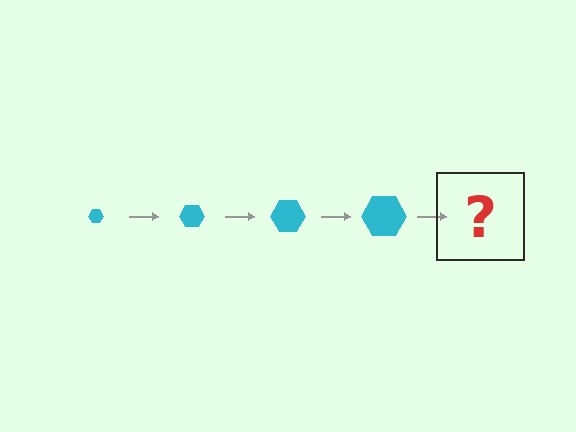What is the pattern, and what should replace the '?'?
The pattern is that the hexagon gets progressively larger each step. The '?' should be a cyan hexagon, larger than the previous one.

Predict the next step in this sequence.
The next step is a cyan hexagon, larger than the previous one.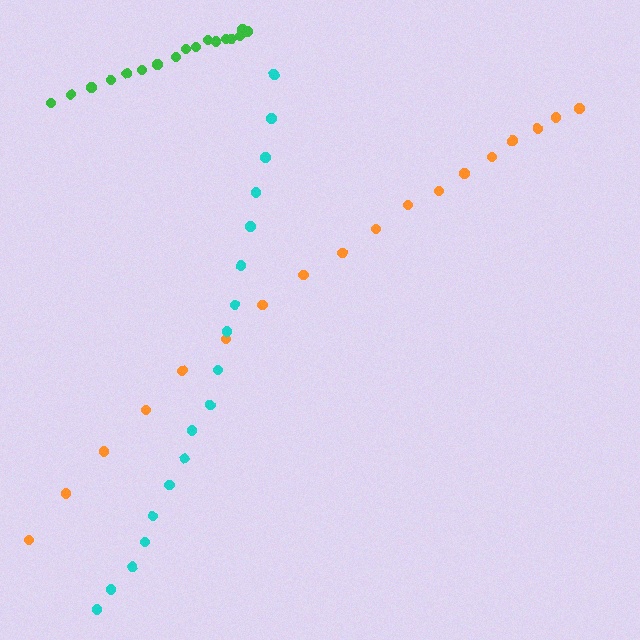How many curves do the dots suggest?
There are 3 distinct paths.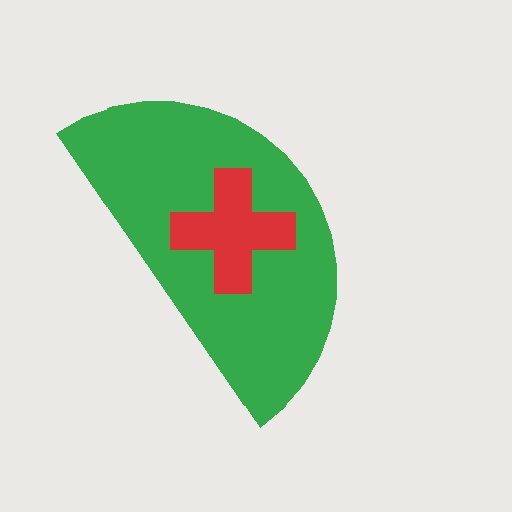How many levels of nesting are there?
2.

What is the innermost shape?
The red cross.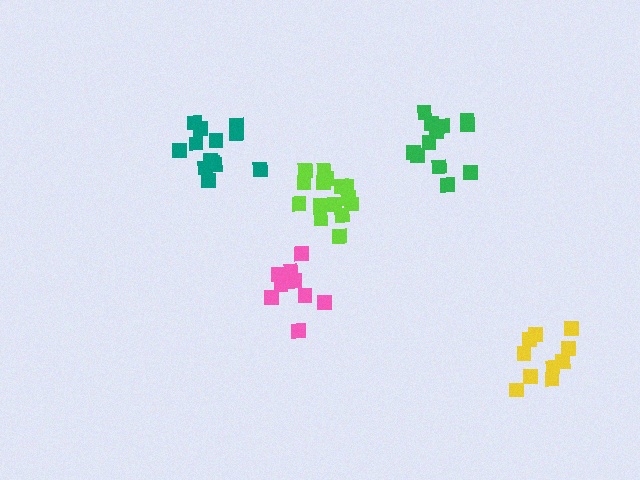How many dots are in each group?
Group 1: 15 dots, Group 2: 12 dots, Group 3: 10 dots, Group 4: 13 dots, Group 5: 9 dots (59 total).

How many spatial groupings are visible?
There are 5 spatial groupings.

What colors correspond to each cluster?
The clusters are colored: lime, green, yellow, teal, pink.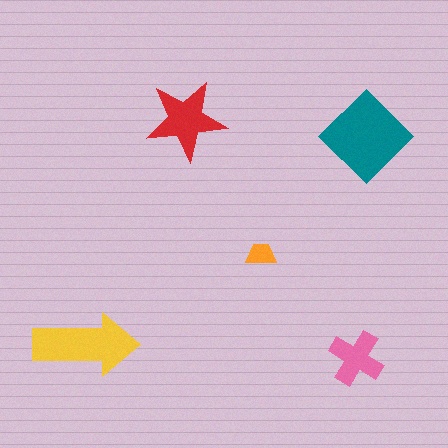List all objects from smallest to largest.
The orange trapezoid, the pink cross, the red star, the yellow arrow, the teal diamond.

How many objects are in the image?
There are 5 objects in the image.